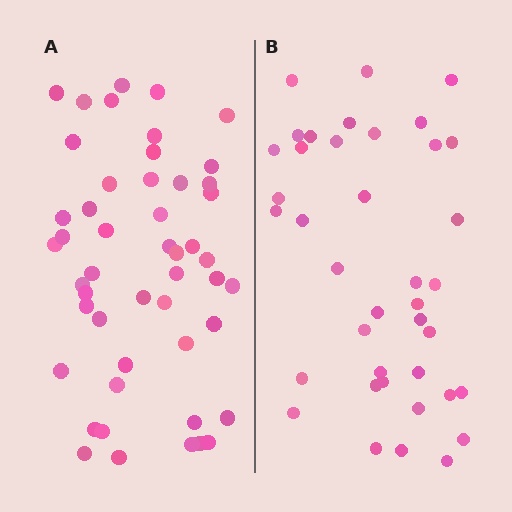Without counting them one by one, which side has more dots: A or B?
Region A (the left region) has more dots.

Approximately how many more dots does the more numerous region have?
Region A has roughly 10 or so more dots than region B.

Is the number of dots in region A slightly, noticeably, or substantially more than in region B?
Region A has noticeably more, but not dramatically so. The ratio is roughly 1.3 to 1.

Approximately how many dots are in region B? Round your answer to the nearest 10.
About 40 dots. (The exact count is 39, which rounds to 40.)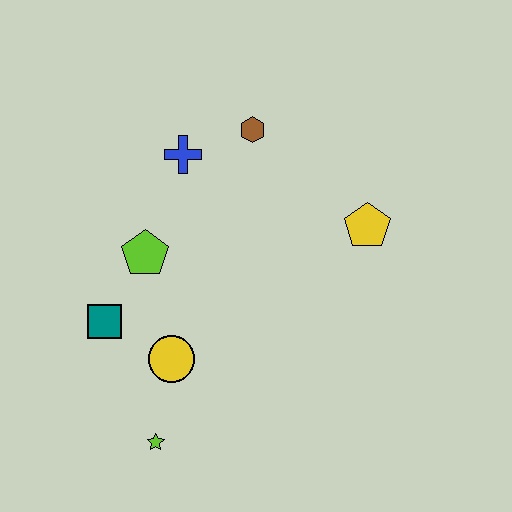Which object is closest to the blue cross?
The brown hexagon is closest to the blue cross.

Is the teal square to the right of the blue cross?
No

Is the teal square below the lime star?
No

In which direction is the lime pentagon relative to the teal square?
The lime pentagon is above the teal square.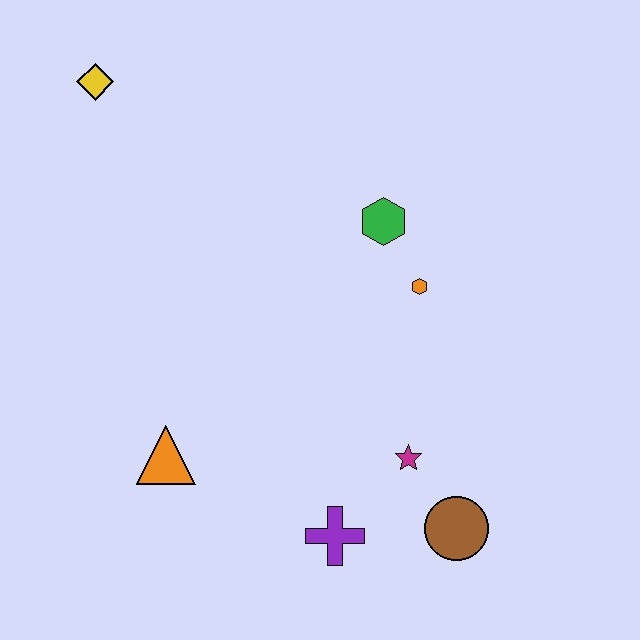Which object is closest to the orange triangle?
The purple cross is closest to the orange triangle.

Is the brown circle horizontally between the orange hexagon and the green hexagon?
No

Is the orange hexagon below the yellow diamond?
Yes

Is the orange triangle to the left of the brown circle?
Yes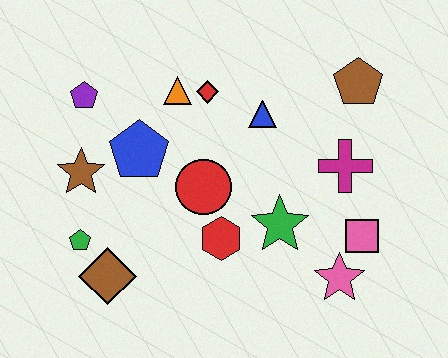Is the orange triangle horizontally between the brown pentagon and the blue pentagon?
Yes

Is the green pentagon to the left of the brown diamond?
Yes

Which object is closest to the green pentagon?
The brown diamond is closest to the green pentagon.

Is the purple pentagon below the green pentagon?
No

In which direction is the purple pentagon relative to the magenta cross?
The purple pentagon is to the left of the magenta cross.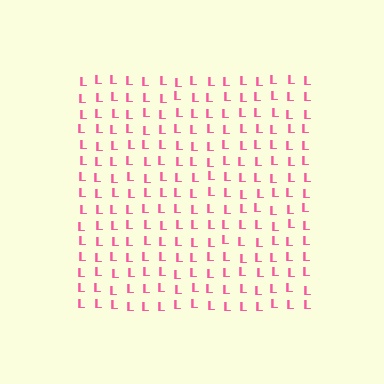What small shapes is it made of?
It is made of small letter L's.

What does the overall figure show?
The overall figure shows a square.